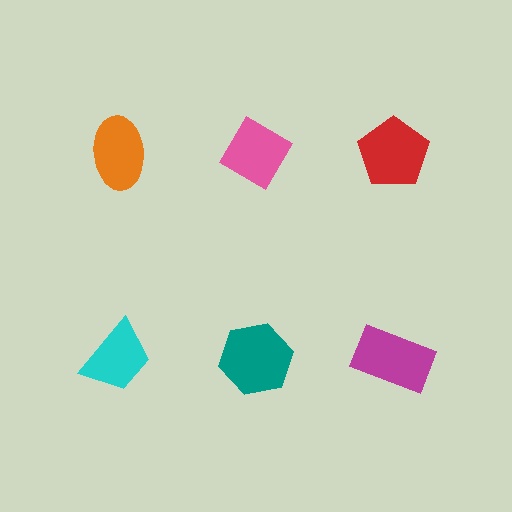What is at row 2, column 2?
A teal hexagon.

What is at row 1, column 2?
A pink diamond.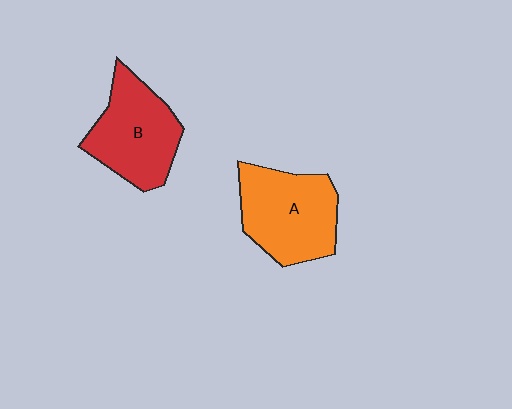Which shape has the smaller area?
Shape B (red).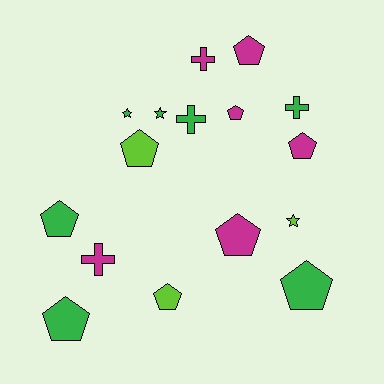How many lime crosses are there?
There are no lime crosses.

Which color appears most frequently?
Green, with 7 objects.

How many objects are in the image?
There are 16 objects.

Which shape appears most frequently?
Pentagon, with 9 objects.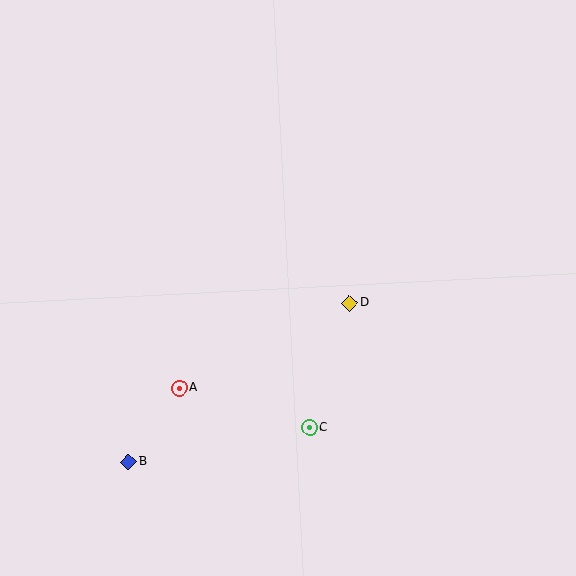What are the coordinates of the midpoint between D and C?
The midpoint between D and C is at (330, 365).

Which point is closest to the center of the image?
Point D at (349, 303) is closest to the center.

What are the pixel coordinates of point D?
Point D is at (349, 303).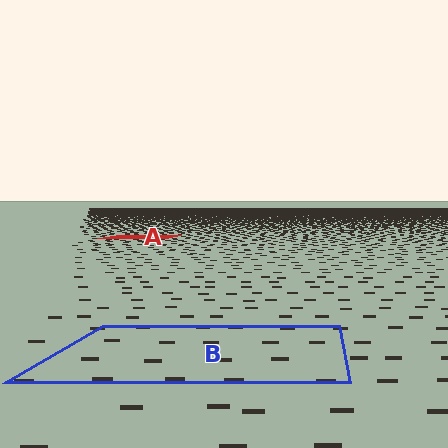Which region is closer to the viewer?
Region B is closer. The texture elements there are larger and more spread out.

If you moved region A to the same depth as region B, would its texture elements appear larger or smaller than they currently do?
They would appear larger. At a closer depth, the same texture elements are projected at a bigger on-screen size.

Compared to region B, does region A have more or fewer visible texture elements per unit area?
Region A has more texture elements per unit area — they are packed more densely because it is farther away.